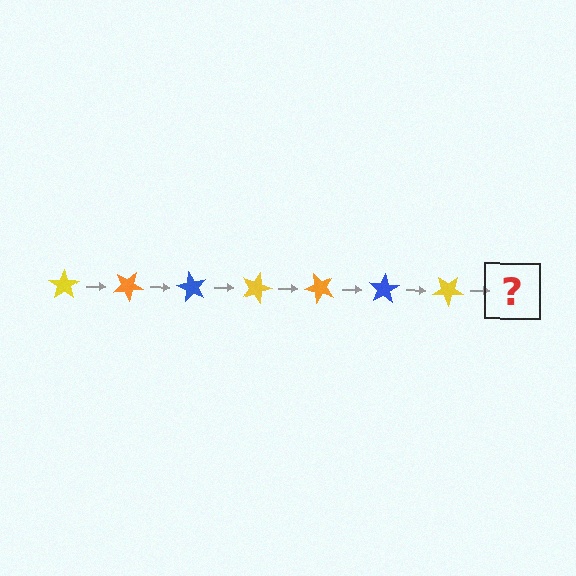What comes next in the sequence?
The next element should be an orange star, rotated 210 degrees from the start.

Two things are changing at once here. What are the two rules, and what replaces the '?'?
The two rules are that it rotates 30 degrees each step and the color cycles through yellow, orange, and blue. The '?' should be an orange star, rotated 210 degrees from the start.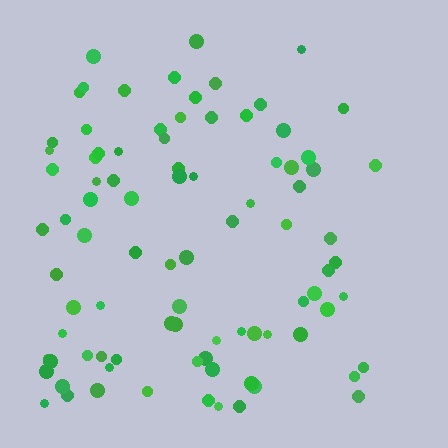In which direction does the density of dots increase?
From right to left, with the left side densest.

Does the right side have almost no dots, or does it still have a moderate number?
Still a moderate number, just noticeably fewer than the left.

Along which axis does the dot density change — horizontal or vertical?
Horizontal.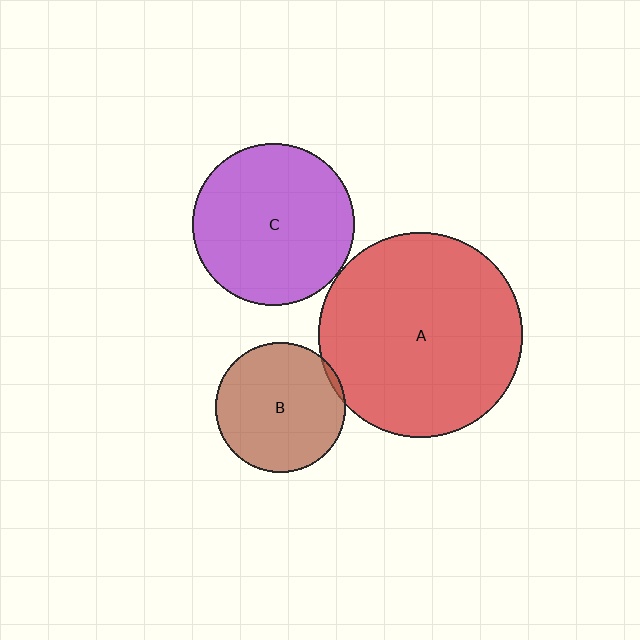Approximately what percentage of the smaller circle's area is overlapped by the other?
Approximately 5%.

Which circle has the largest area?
Circle A (red).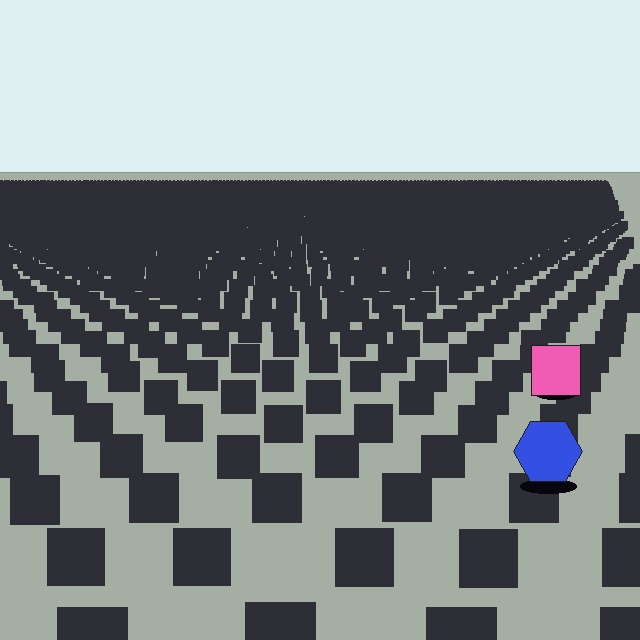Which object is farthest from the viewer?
The pink square is farthest from the viewer. It appears smaller and the ground texture around it is denser.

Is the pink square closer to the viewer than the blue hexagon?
No. The blue hexagon is closer — you can tell from the texture gradient: the ground texture is coarser near it.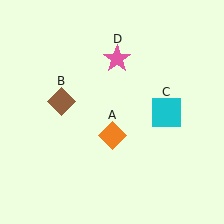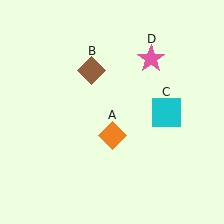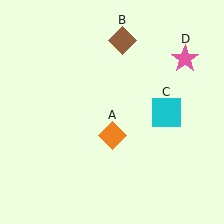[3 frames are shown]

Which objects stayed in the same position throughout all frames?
Orange diamond (object A) and cyan square (object C) remained stationary.